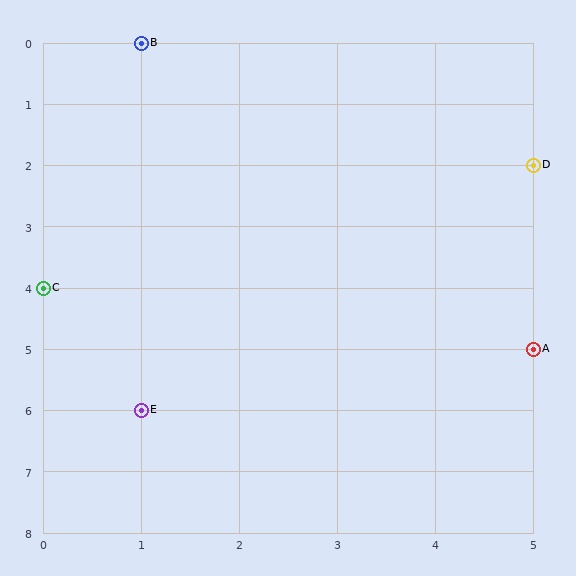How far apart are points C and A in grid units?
Points C and A are 5 columns and 1 row apart (about 5.1 grid units diagonally).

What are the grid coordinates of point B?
Point B is at grid coordinates (1, 0).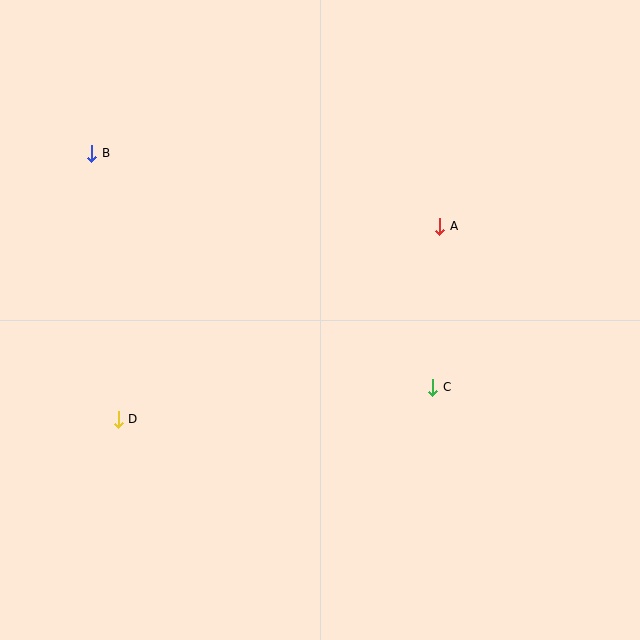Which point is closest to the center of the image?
Point C at (433, 387) is closest to the center.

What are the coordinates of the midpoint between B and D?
The midpoint between B and D is at (105, 286).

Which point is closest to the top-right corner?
Point A is closest to the top-right corner.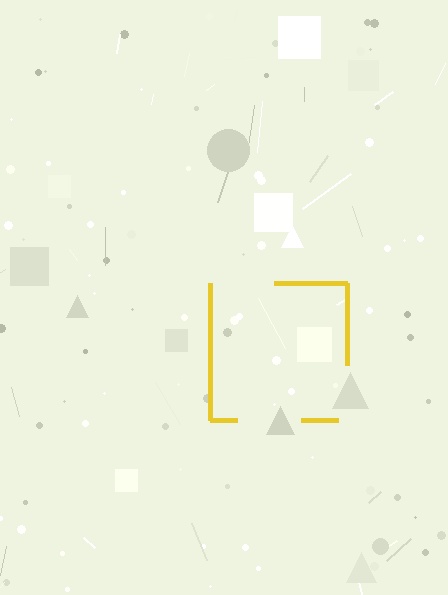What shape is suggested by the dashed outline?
The dashed outline suggests a square.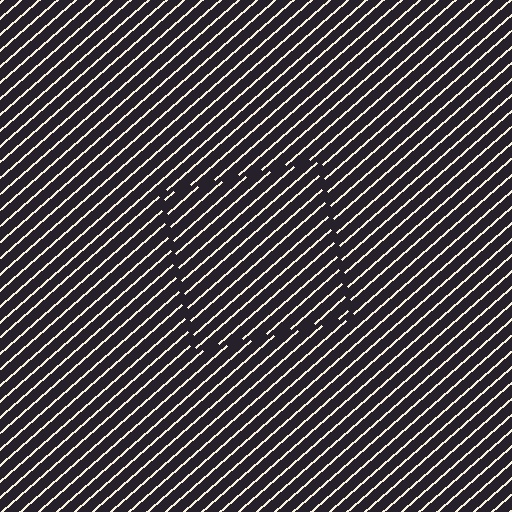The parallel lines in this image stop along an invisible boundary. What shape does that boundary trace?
An illusory square. The interior of the shape contains the same grating, shifted by half a period — the contour is defined by the phase discontinuity where line-ends from the inner and outer gratings abut.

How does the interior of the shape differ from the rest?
The interior of the shape contains the same grating, shifted by half a period — the contour is defined by the phase discontinuity where line-ends from the inner and outer gratings abut.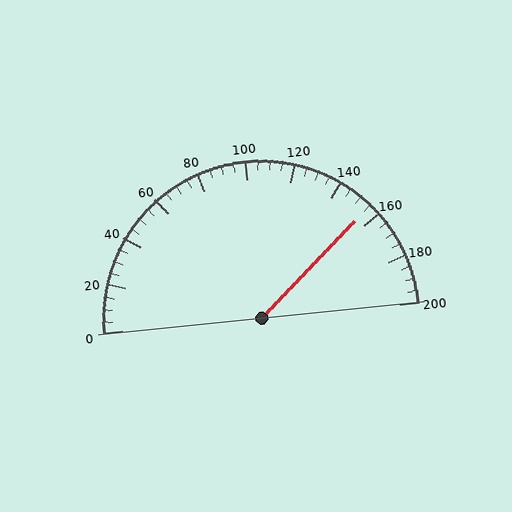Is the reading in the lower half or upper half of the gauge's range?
The reading is in the upper half of the range (0 to 200).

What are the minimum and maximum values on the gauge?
The gauge ranges from 0 to 200.